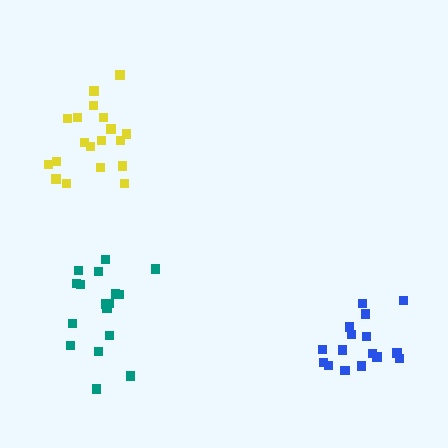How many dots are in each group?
Group 1: 17 dots, Group 2: 16 dots, Group 3: 19 dots (52 total).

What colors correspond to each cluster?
The clusters are colored: teal, blue, yellow.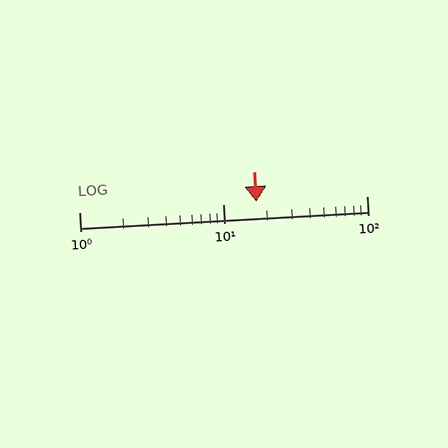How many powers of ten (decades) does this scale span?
The scale spans 2 decades, from 1 to 100.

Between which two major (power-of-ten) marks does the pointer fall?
The pointer is between 10 and 100.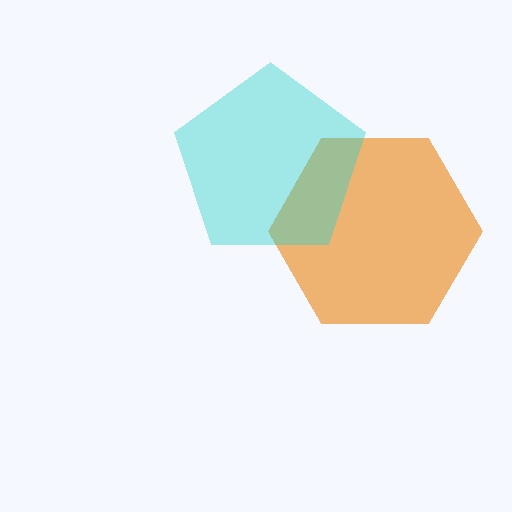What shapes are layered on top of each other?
The layered shapes are: an orange hexagon, a cyan pentagon.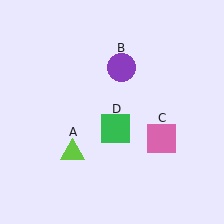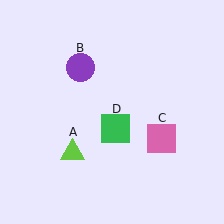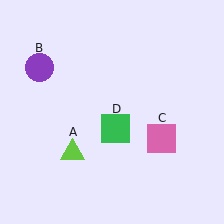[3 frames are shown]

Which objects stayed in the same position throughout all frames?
Lime triangle (object A) and pink square (object C) and green square (object D) remained stationary.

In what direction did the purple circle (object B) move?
The purple circle (object B) moved left.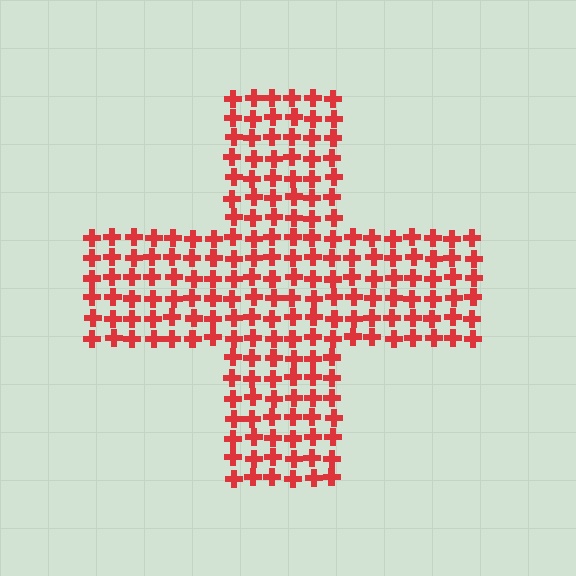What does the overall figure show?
The overall figure shows a cross.